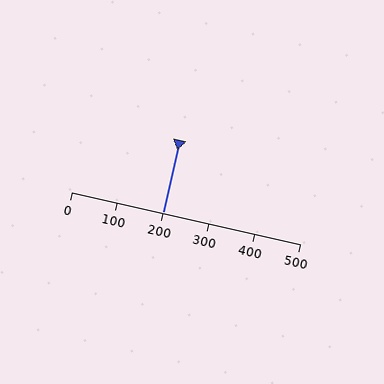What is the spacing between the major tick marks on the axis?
The major ticks are spaced 100 apart.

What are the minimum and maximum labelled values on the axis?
The axis runs from 0 to 500.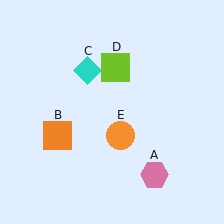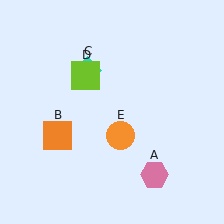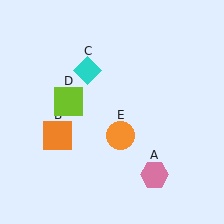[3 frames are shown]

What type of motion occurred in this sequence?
The lime square (object D) rotated counterclockwise around the center of the scene.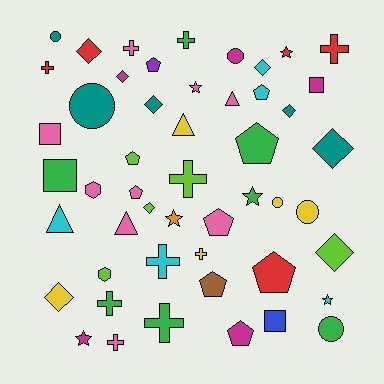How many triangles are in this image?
There are 4 triangles.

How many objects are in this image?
There are 50 objects.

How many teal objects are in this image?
There are 5 teal objects.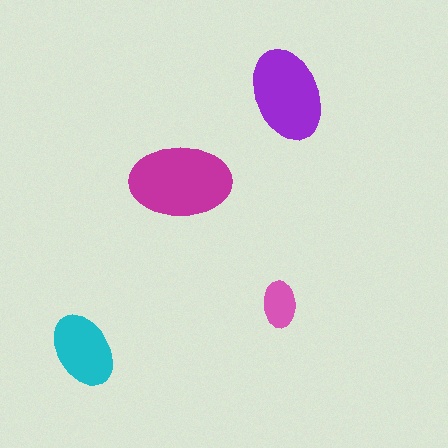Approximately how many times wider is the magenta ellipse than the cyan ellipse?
About 1.5 times wider.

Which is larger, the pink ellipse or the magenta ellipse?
The magenta one.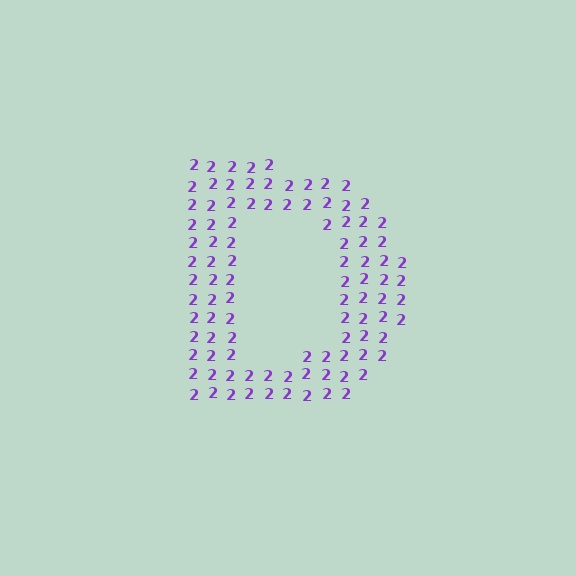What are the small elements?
The small elements are digit 2's.